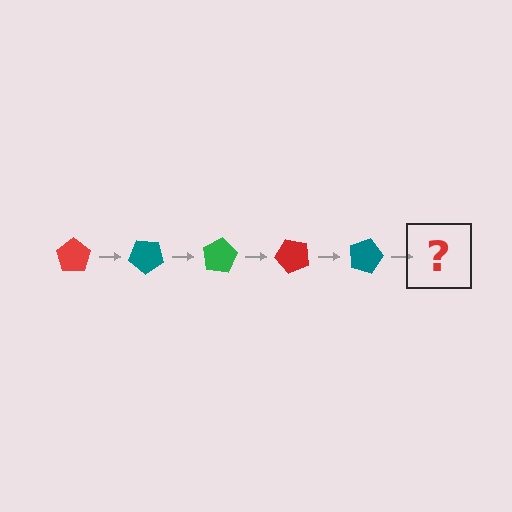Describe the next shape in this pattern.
It should be a green pentagon, rotated 200 degrees from the start.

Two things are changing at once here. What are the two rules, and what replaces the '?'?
The two rules are that it rotates 40 degrees each step and the color cycles through red, teal, and green. The '?' should be a green pentagon, rotated 200 degrees from the start.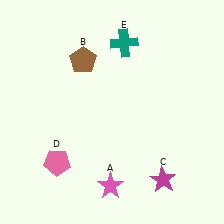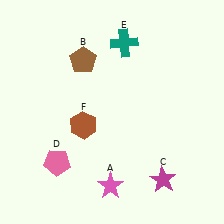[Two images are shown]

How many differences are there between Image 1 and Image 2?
There is 1 difference between the two images.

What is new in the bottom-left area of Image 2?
A brown hexagon (F) was added in the bottom-left area of Image 2.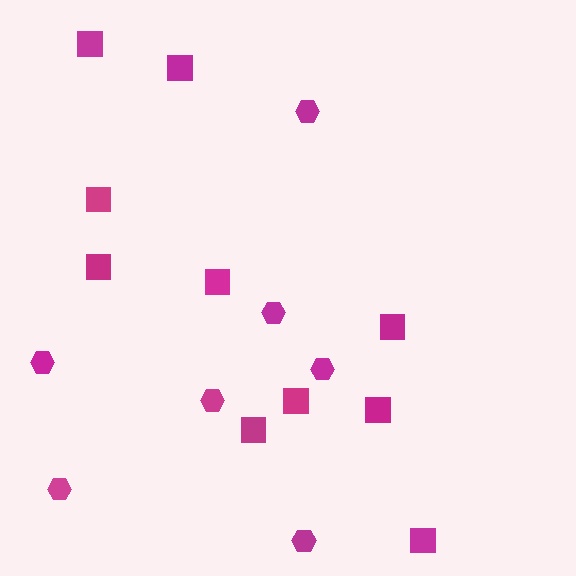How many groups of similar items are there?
There are 2 groups: one group of hexagons (7) and one group of squares (10).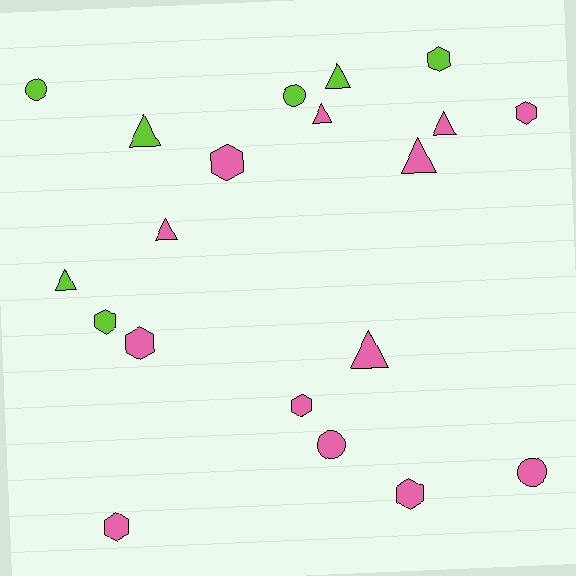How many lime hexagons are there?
There are 2 lime hexagons.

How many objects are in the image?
There are 20 objects.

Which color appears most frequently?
Pink, with 13 objects.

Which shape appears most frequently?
Hexagon, with 8 objects.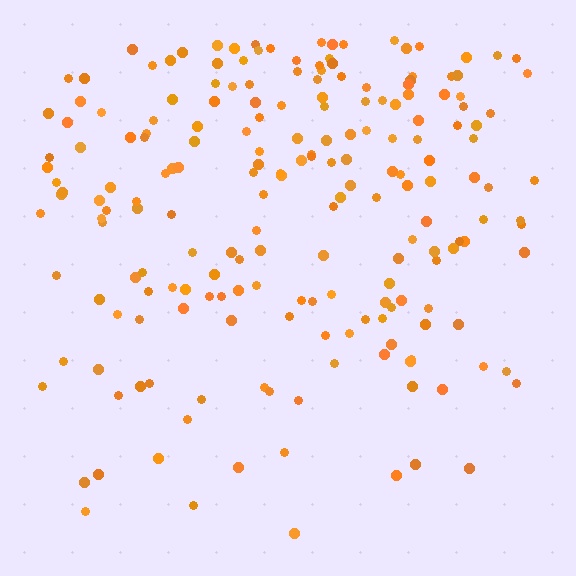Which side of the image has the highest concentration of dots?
The top.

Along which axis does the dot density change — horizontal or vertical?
Vertical.